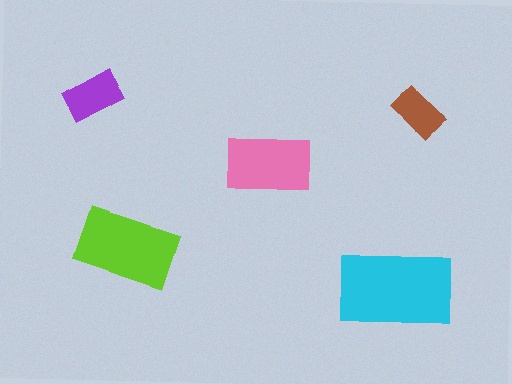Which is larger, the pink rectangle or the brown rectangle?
The pink one.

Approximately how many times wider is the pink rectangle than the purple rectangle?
About 1.5 times wider.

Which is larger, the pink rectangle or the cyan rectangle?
The cyan one.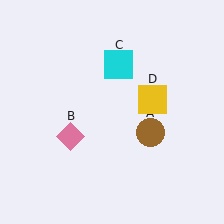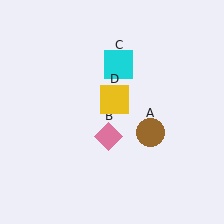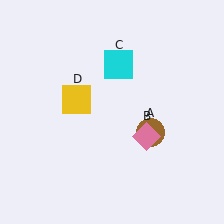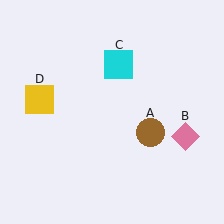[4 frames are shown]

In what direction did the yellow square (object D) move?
The yellow square (object D) moved left.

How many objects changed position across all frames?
2 objects changed position: pink diamond (object B), yellow square (object D).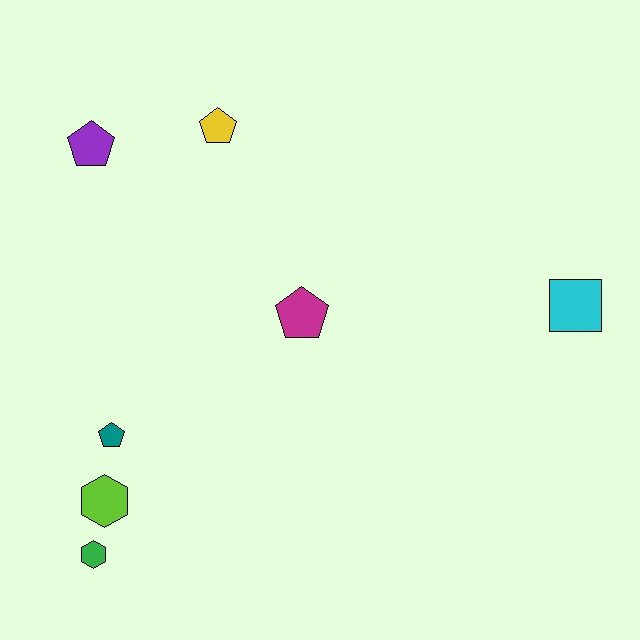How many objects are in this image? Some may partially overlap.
There are 7 objects.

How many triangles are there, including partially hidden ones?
There are no triangles.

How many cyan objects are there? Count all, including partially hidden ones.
There is 1 cyan object.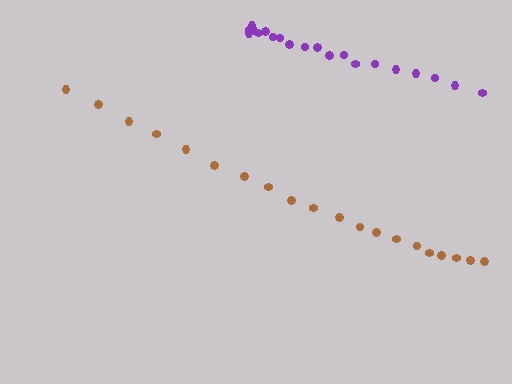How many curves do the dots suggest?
There are 2 distinct paths.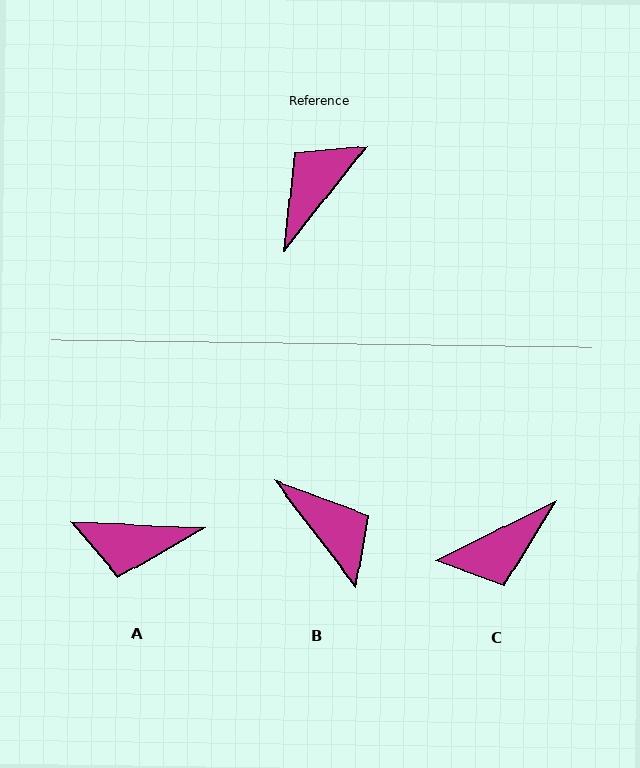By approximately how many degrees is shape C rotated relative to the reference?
Approximately 155 degrees counter-clockwise.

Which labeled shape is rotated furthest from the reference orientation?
C, about 155 degrees away.